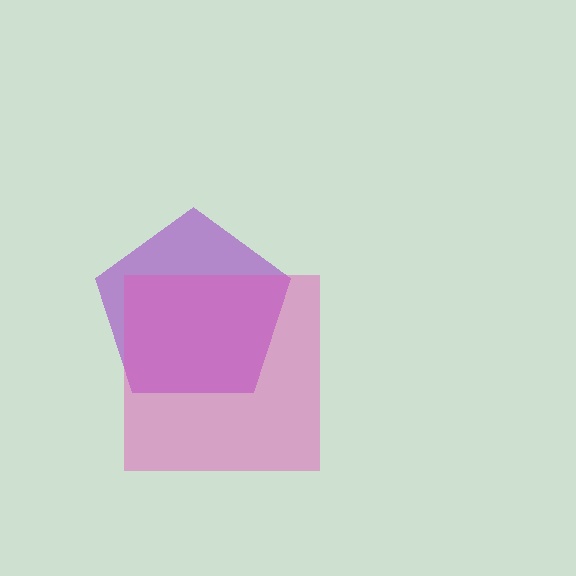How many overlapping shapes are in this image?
There are 2 overlapping shapes in the image.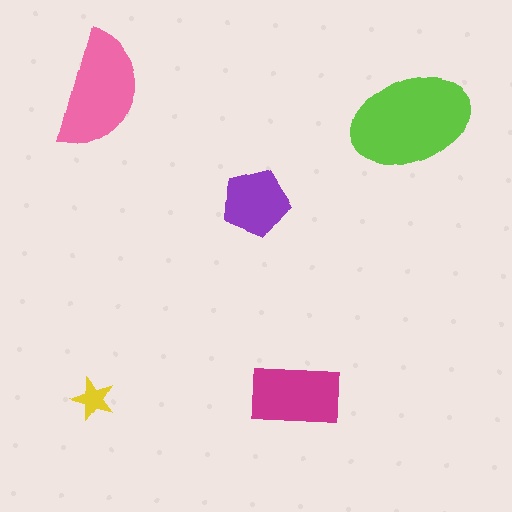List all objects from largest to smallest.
The lime ellipse, the pink semicircle, the magenta rectangle, the purple pentagon, the yellow star.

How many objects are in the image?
There are 5 objects in the image.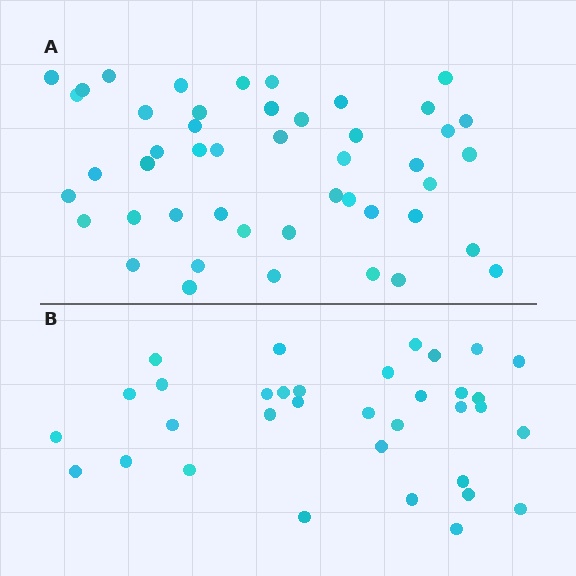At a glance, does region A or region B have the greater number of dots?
Region A (the top region) has more dots.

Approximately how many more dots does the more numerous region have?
Region A has approximately 15 more dots than region B.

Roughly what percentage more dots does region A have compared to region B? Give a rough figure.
About 40% more.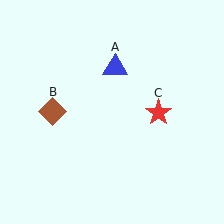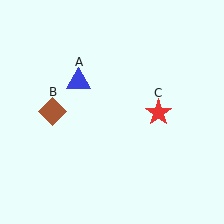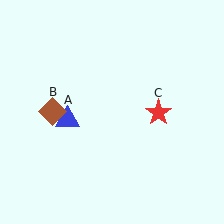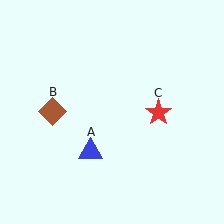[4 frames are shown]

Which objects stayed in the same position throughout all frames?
Brown diamond (object B) and red star (object C) remained stationary.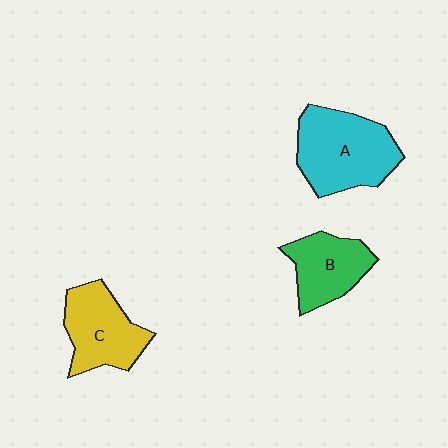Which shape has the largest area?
Shape A (cyan).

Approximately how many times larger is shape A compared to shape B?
Approximately 1.5 times.